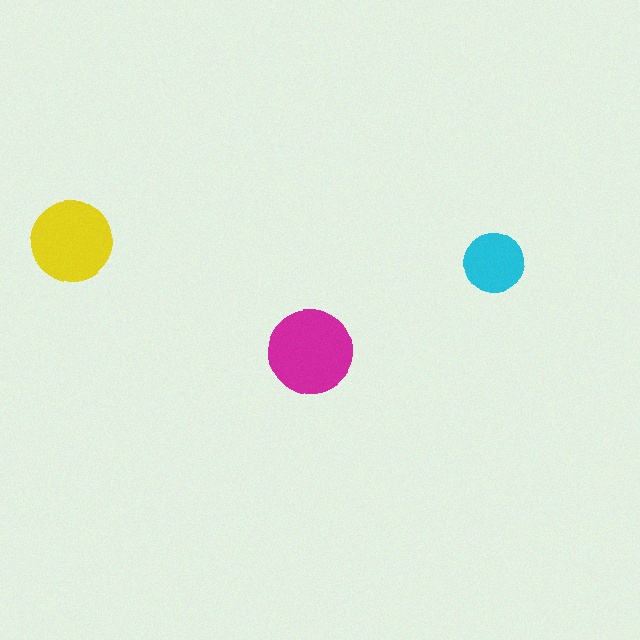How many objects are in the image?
There are 3 objects in the image.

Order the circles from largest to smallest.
the magenta one, the yellow one, the cyan one.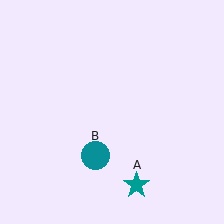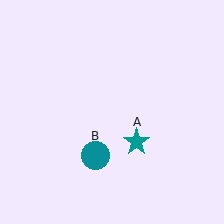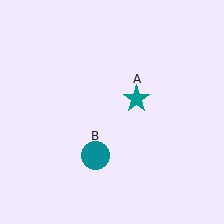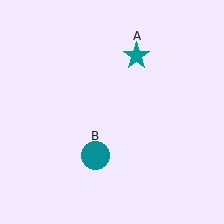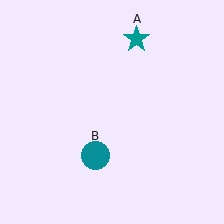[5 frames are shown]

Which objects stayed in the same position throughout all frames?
Teal circle (object B) remained stationary.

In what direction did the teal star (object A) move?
The teal star (object A) moved up.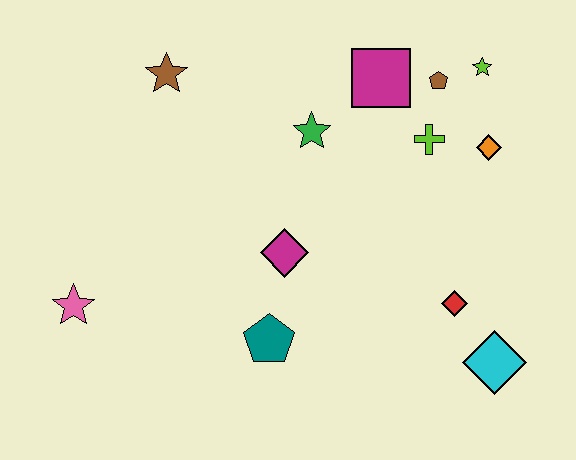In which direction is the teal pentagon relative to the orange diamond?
The teal pentagon is to the left of the orange diamond.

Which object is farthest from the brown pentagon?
The pink star is farthest from the brown pentagon.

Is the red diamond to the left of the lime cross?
No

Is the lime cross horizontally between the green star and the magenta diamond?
No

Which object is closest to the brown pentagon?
The lime star is closest to the brown pentagon.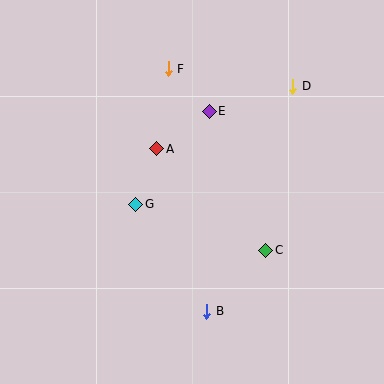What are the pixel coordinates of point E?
Point E is at (209, 111).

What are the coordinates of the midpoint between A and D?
The midpoint between A and D is at (225, 118).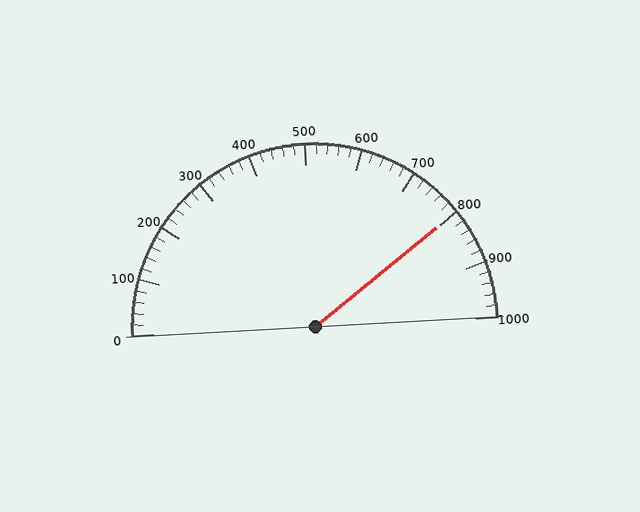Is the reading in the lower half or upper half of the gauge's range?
The reading is in the upper half of the range (0 to 1000).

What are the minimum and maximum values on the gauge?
The gauge ranges from 0 to 1000.